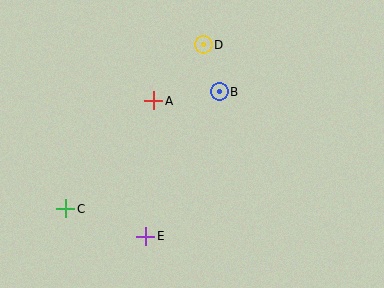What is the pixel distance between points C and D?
The distance between C and D is 214 pixels.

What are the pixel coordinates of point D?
Point D is at (203, 45).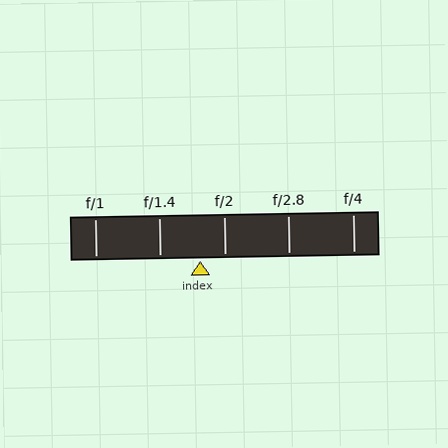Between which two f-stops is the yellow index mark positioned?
The index mark is between f/1.4 and f/2.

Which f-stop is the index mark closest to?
The index mark is closest to f/2.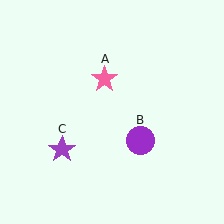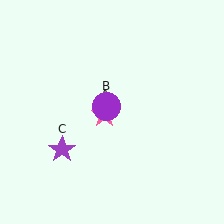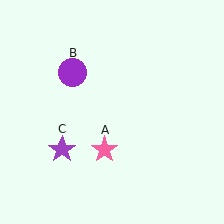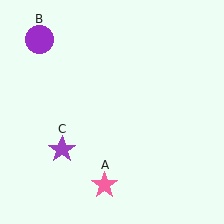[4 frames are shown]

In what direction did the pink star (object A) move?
The pink star (object A) moved down.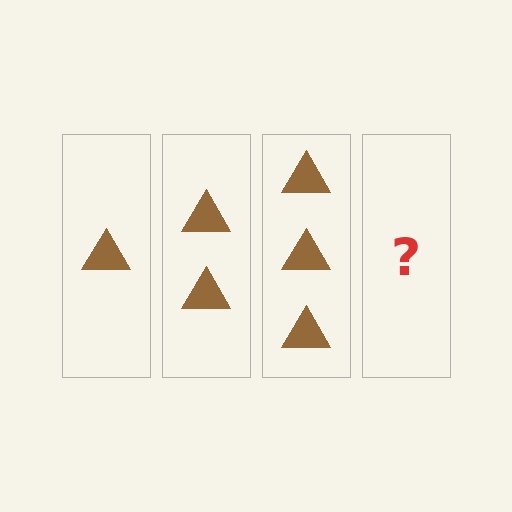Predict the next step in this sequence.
The next step is 4 triangles.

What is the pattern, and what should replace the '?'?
The pattern is that each step adds one more triangle. The '?' should be 4 triangles.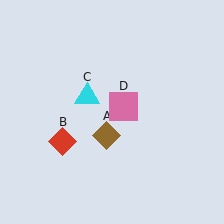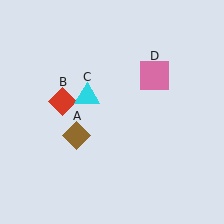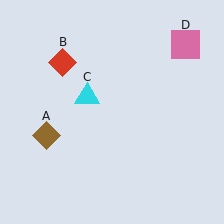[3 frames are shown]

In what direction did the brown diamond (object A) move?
The brown diamond (object A) moved left.